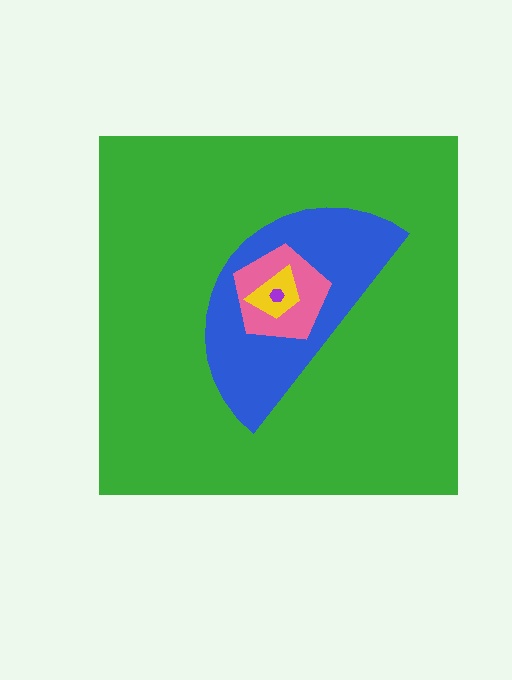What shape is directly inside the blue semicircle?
The pink pentagon.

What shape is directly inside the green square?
The blue semicircle.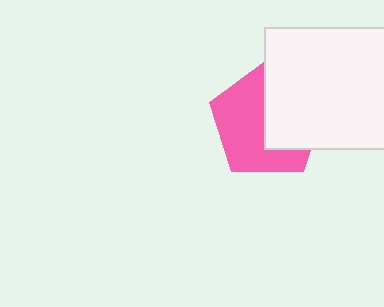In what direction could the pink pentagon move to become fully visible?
The pink pentagon could move left. That would shift it out from behind the white square entirely.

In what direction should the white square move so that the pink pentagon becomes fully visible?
The white square should move right. That is the shortest direction to clear the overlap and leave the pink pentagon fully visible.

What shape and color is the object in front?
The object in front is a white square.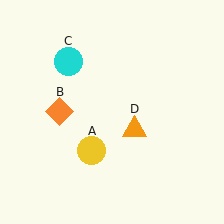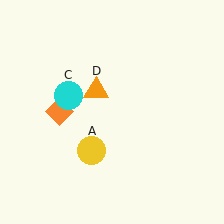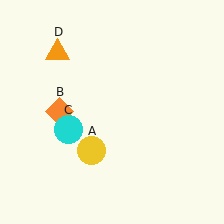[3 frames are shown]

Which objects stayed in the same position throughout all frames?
Yellow circle (object A) and orange diamond (object B) remained stationary.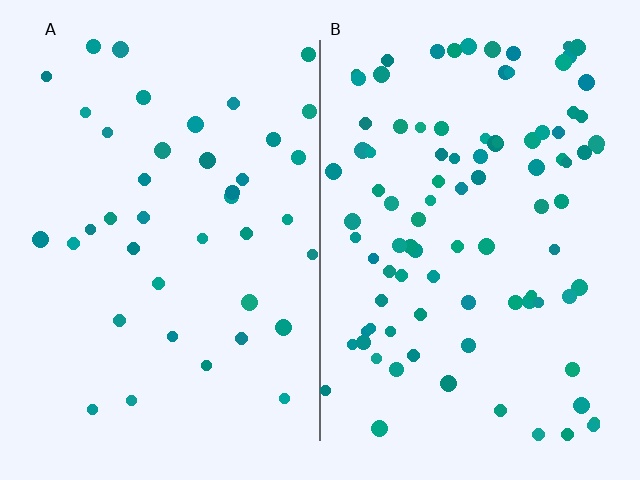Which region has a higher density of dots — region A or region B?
B (the right).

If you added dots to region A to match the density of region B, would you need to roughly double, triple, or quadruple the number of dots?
Approximately double.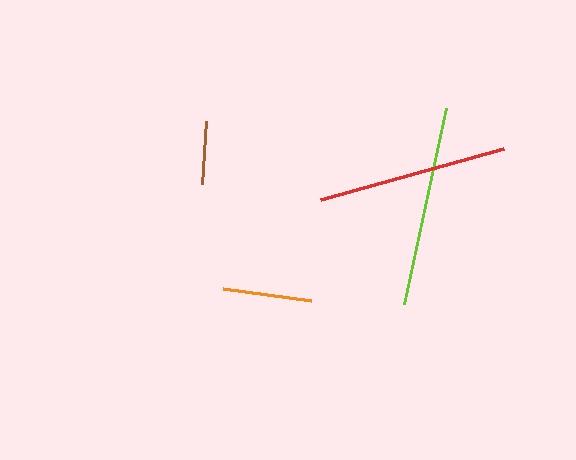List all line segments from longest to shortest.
From longest to shortest: lime, red, orange, brown.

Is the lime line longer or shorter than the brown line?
The lime line is longer than the brown line.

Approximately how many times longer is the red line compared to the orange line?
The red line is approximately 2.2 times the length of the orange line.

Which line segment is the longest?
The lime line is the longest at approximately 200 pixels.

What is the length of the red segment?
The red segment is approximately 190 pixels long.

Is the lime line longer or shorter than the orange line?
The lime line is longer than the orange line.